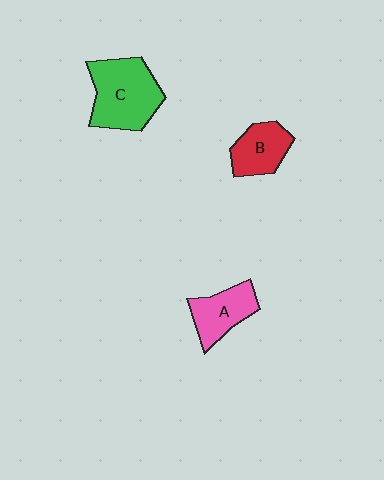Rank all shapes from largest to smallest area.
From largest to smallest: C (green), A (pink), B (red).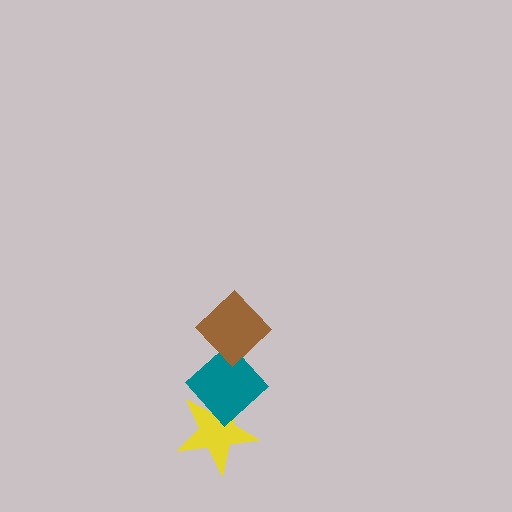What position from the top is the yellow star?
The yellow star is 3rd from the top.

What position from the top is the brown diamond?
The brown diamond is 1st from the top.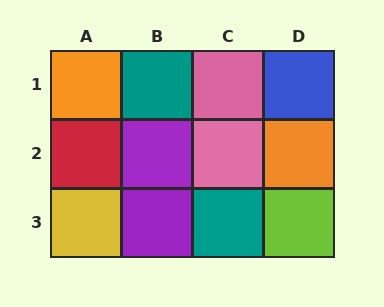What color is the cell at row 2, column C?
Pink.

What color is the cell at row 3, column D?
Lime.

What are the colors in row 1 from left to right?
Orange, teal, pink, blue.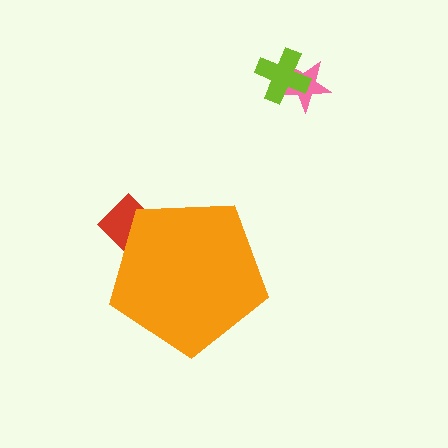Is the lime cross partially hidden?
No, the lime cross is fully visible.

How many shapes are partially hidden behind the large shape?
1 shape is partially hidden.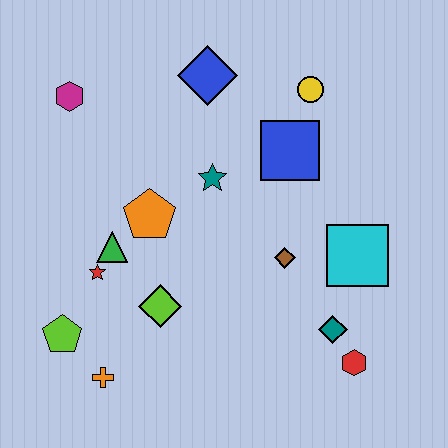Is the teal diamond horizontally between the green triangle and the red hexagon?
Yes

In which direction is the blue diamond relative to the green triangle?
The blue diamond is above the green triangle.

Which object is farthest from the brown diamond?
The magenta hexagon is farthest from the brown diamond.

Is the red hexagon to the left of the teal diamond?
No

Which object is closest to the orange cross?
The lime pentagon is closest to the orange cross.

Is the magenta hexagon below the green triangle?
No